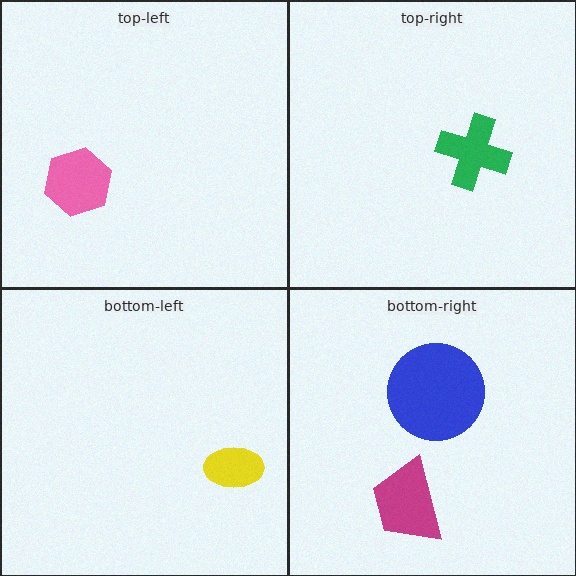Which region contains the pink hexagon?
The top-left region.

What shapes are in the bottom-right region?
The magenta trapezoid, the blue circle.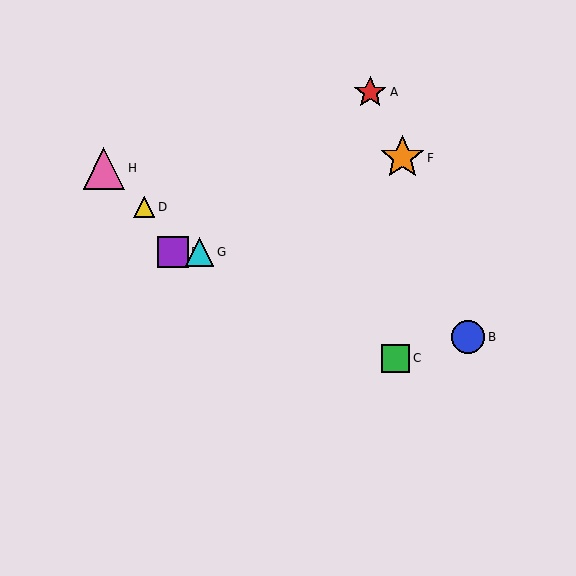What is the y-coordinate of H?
Object H is at y≈168.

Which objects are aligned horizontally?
Objects E, G are aligned horizontally.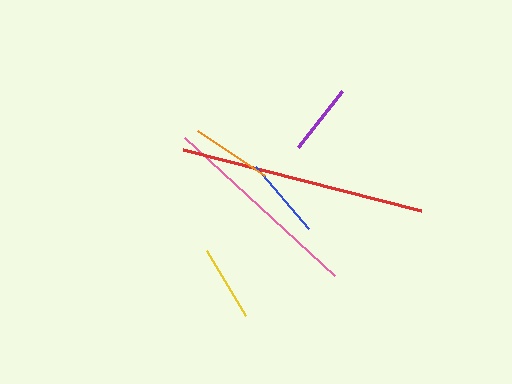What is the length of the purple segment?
The purple segment is approximately 71 pixels long.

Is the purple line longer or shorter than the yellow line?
The yellow line is longer than the purple line.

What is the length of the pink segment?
The pink segment is approximately 204 pixels long.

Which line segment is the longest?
The red line is the longest at approximately 246 pixels.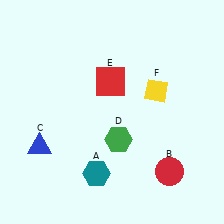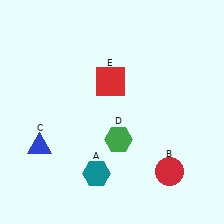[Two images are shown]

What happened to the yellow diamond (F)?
The yellow diamond (F) was removed in Image 2. It was in the top-right area of Image 1.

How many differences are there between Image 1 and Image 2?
There is 1 difference between the two images.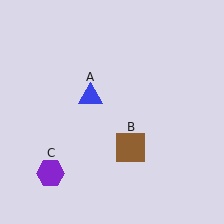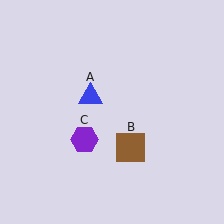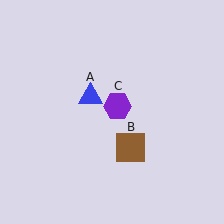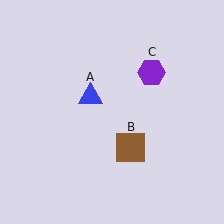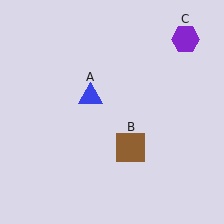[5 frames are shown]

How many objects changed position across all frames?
1 object changed position: purple hexagon (object C).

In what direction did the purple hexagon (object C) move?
The purple hexagon (object C) moved up and to the right.